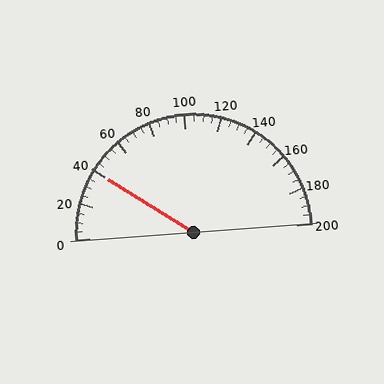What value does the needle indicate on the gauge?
The needle indicates approximately 40.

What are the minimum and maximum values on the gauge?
The gauge ranges from 0 to 200.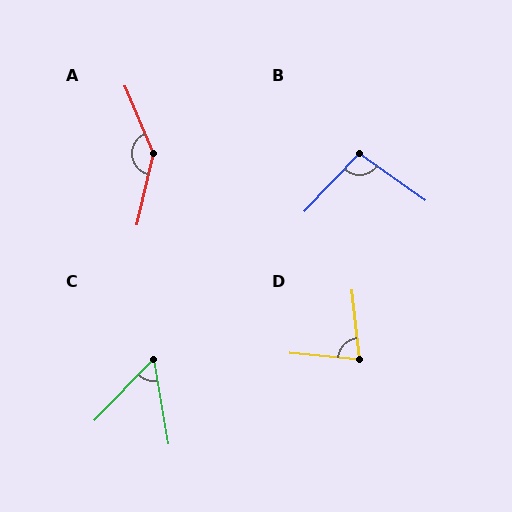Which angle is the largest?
A, at approximately 144 degrees.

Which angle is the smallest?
C, at approximately 53 degrees.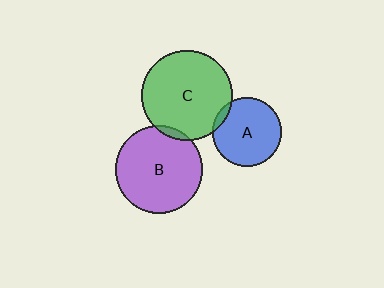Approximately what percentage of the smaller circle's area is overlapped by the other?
Approximately 5%.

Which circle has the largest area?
Circle C (green).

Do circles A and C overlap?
Yes.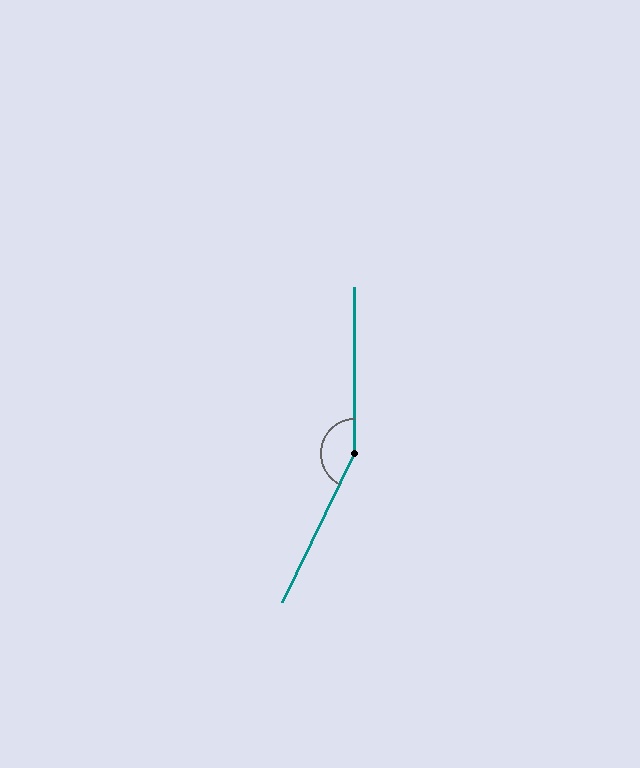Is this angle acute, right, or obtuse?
It is obtuse.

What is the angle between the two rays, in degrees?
Approximately 154 degrees.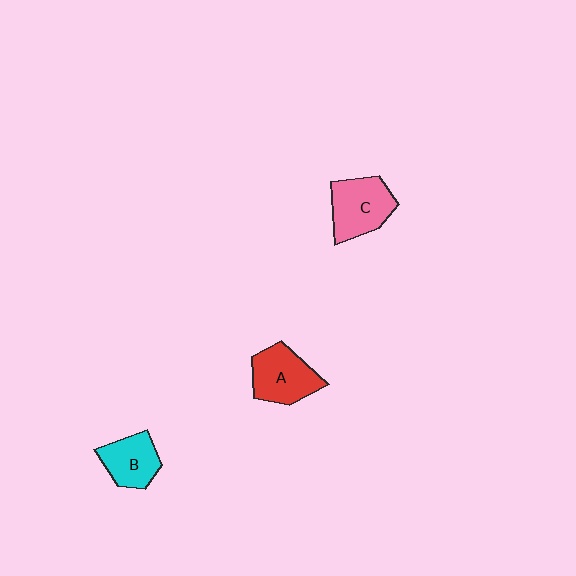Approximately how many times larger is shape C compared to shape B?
Approximately 1.3 times.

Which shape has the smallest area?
Shape B (cyan).